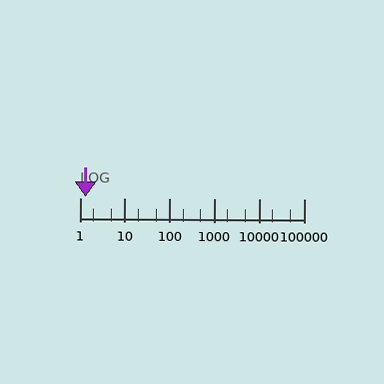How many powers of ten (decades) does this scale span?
The scale spans 5 decades, from 1 to 100000.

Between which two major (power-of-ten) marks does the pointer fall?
The pointer is between 1 and 10.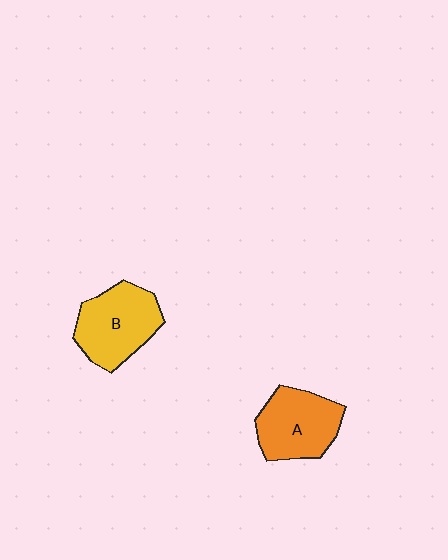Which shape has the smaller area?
Shape A (orange).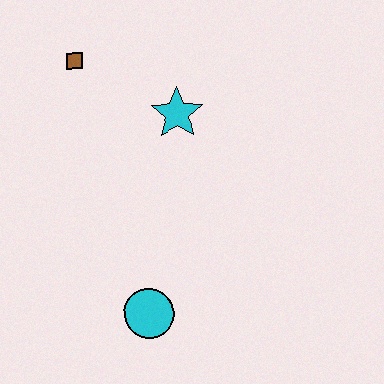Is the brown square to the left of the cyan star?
Yes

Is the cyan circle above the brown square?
No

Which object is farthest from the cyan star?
The cyan circle is farthest from the cyan star.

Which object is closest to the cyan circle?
The cyan star is closest to the cyan circle.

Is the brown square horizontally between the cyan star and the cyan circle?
No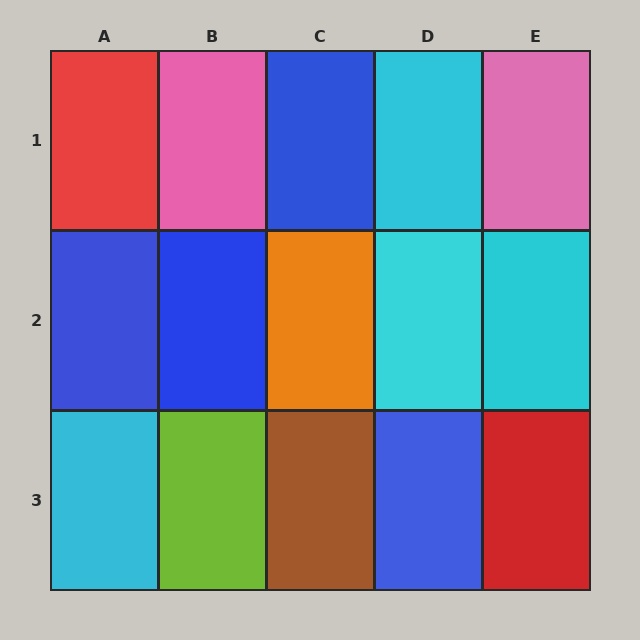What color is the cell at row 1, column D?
Cyan.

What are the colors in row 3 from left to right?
Cyan, lime, brown, blue, red.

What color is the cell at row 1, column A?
Red.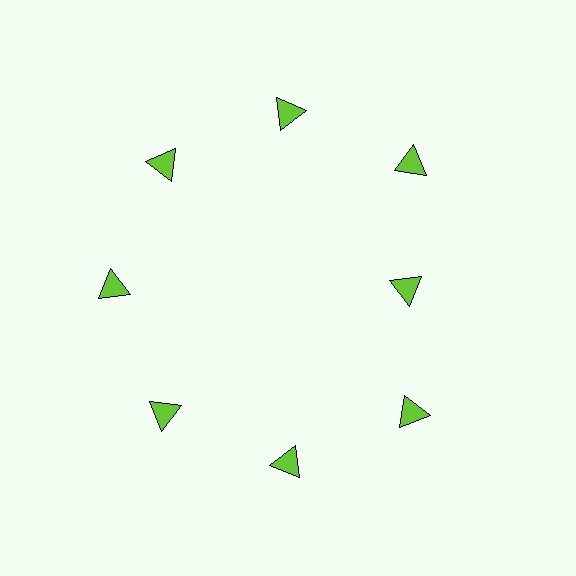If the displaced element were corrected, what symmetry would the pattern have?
It would have 8-fold rotational symmetry — the pattern would map onto itself every 45 degrees.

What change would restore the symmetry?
The symmetry would be restored by moving it outward, back onto the ring so that all 8 triangles sit at equal angles and equal distance from the center.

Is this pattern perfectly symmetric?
No. The 8 lime triangles are arranged in a ring, but one element near the 3 o'clock position is pulled inward toward the center, breaking the 8-fold rotational symmetry.